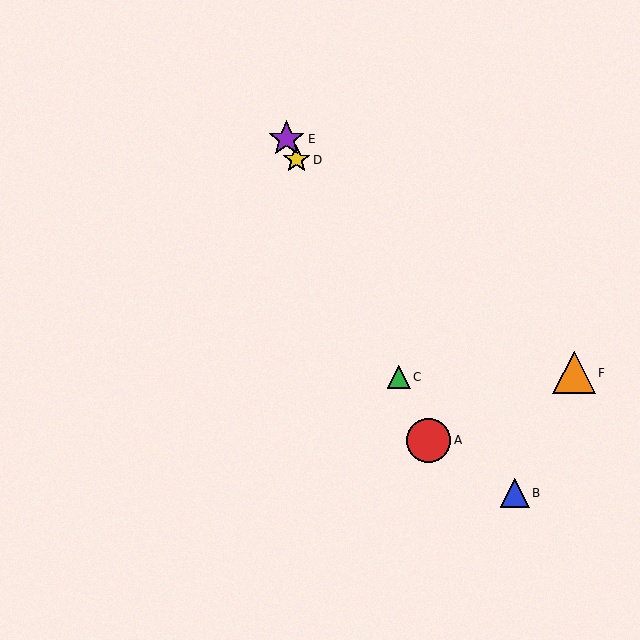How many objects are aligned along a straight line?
4 objects (A, C, D, E) are aligned along a straight line.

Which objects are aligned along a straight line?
Objects A, C, D, E are aligned along a straight line.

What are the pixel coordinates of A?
Object A is at (429, 440).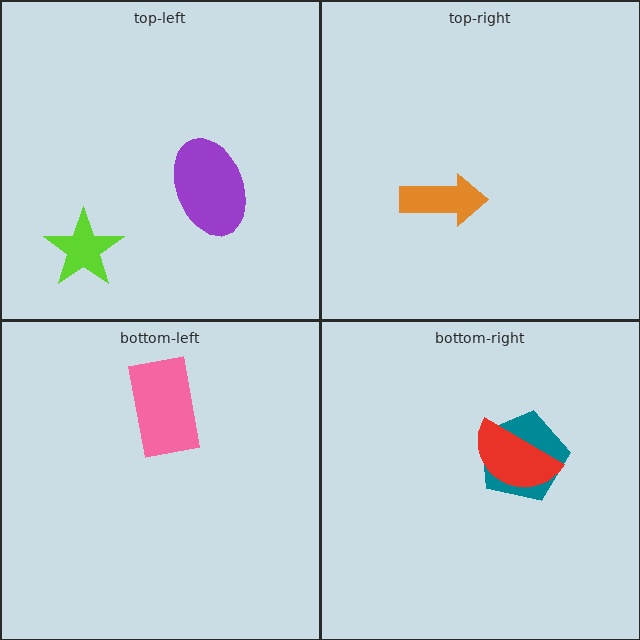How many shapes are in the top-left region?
2.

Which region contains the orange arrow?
The top-right region.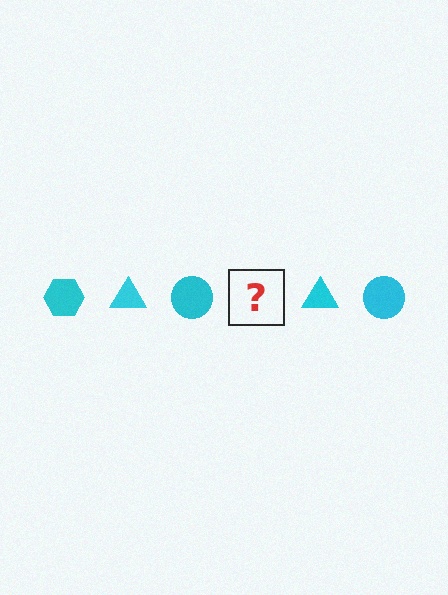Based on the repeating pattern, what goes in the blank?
The blank should be a cyan hexagon.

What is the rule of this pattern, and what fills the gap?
The rule is that the pattern cycles through hexagon, triangle, circle shapes in cyan. The gap should be filled with a cyan hexagon.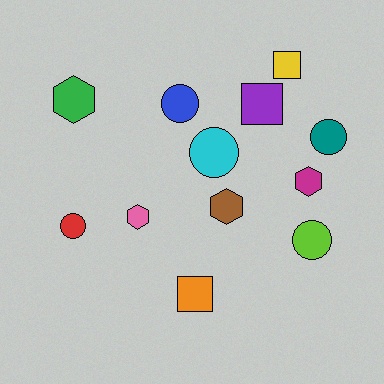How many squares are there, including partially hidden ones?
There are 3 squares.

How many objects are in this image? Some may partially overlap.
There are 12 objects.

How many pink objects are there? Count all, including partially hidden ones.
There is 1 pink object.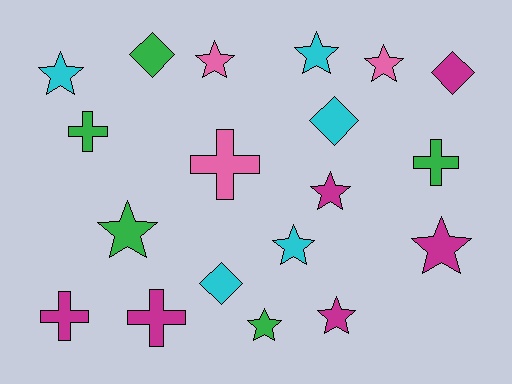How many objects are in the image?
There are 19 objects.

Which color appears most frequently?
Magenta, with 6 objects.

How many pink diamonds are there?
There are no pink diamonds.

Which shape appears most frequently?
Star, with 10 objects.